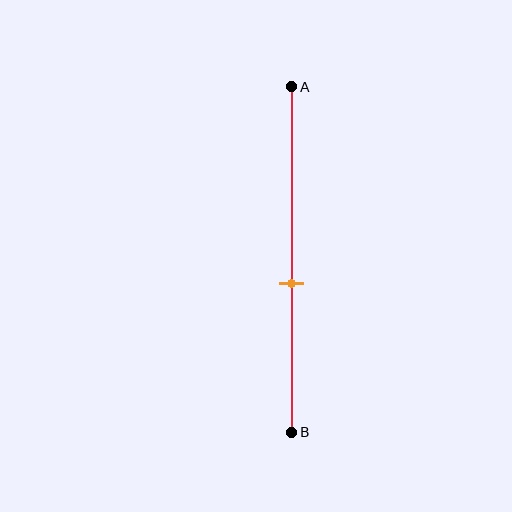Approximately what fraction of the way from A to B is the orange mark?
The orange mark is approximately 55% of the way from A to B.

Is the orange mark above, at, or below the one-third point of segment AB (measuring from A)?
The orange mark is below the one-third point of segment AB.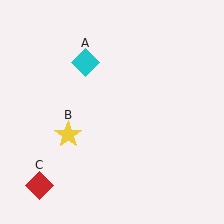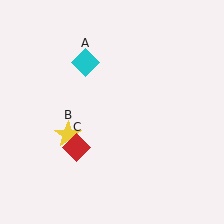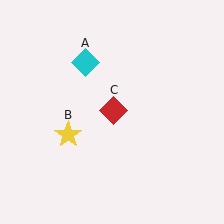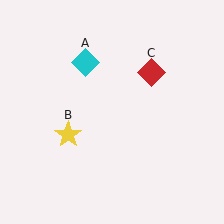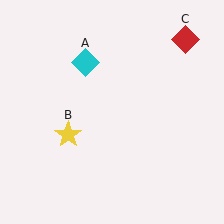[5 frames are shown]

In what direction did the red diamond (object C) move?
The red diamond (object C) moved up and to the right.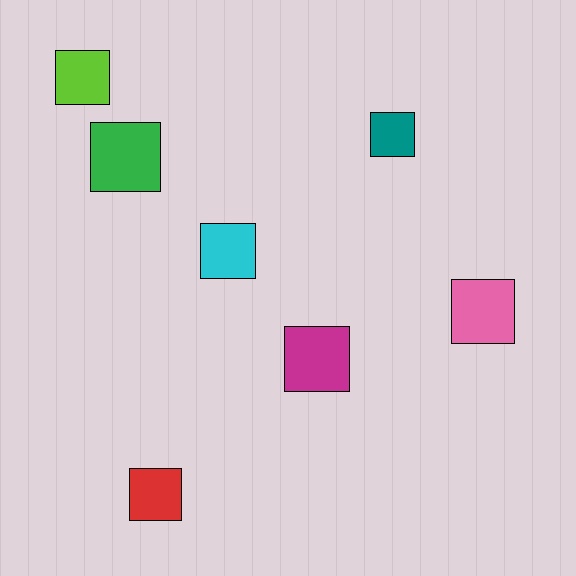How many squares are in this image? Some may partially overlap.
There are 7 squares.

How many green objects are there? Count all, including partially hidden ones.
There is 1 green object.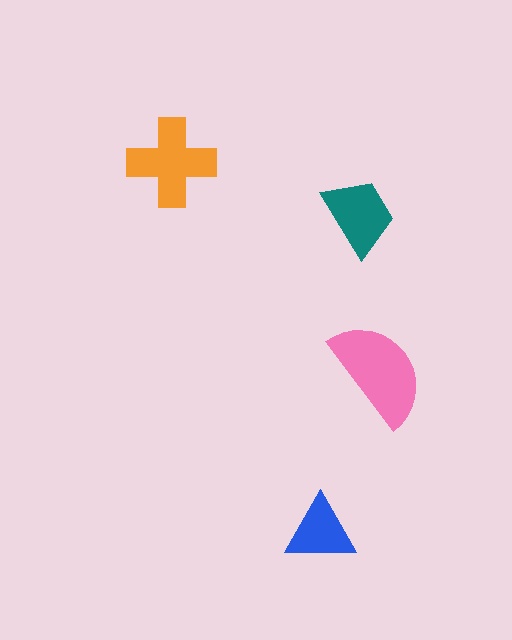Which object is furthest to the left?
The orange cross is leftmost.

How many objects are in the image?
There are 4 objects in the image.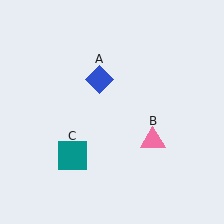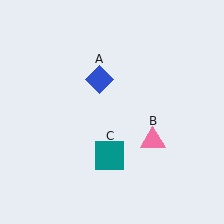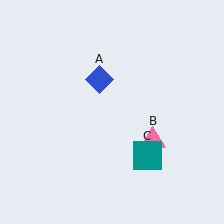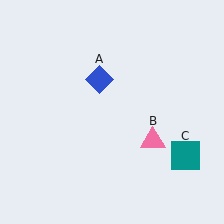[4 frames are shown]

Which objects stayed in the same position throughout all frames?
Blue diamond (object A) and pink triangle (object B) remained stationary.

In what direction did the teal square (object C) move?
The teal square (object C) moved right.